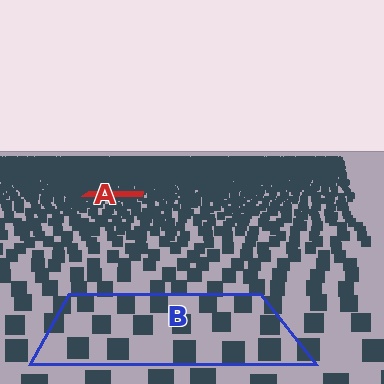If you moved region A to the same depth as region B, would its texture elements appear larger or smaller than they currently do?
They would appear larger. At a closer depth, the same texture elements are projected at a bigger on-screen size.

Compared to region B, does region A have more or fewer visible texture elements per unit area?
Region A has more texture elements per unit area — they are packed more densely because it is farther away.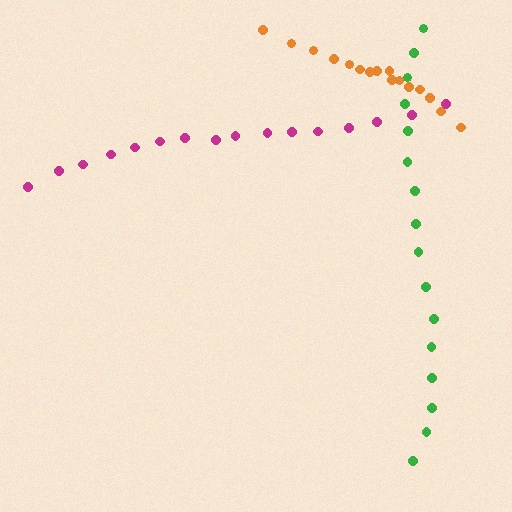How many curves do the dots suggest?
There are 3 distinct paths.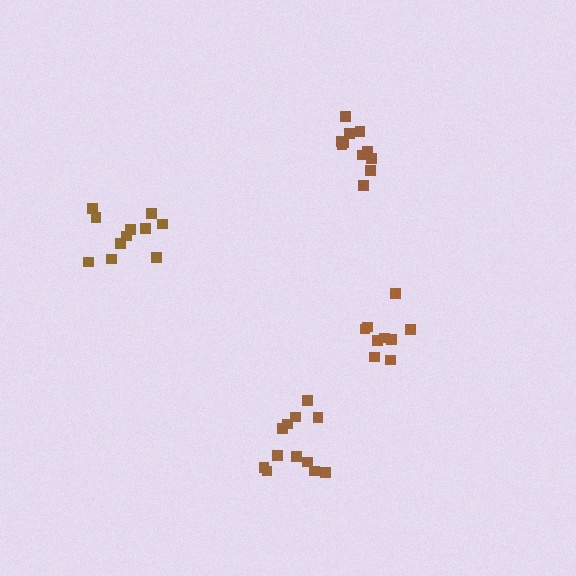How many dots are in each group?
Group 1: 9 dots, Group 2: 11 dots, Group 3: 11 dots, Group 4: 12 dots (43 total).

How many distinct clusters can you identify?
There are 4 distinct clusters.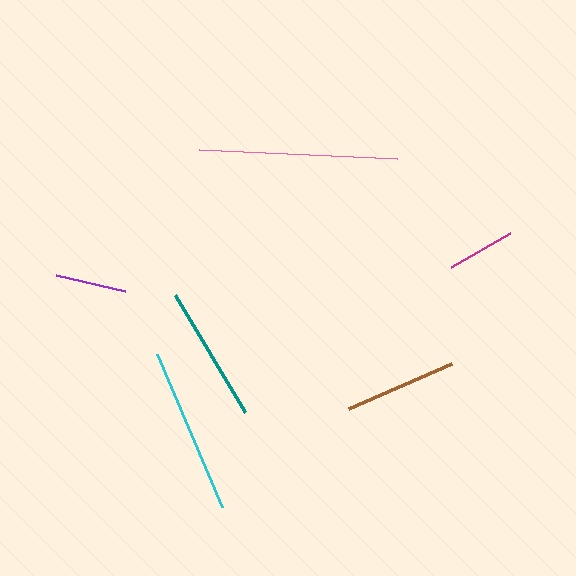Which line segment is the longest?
The pink line is the longest at approximately 198 pixels.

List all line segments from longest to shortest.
From longest to shortest: pink, cyan, teal, brown, purple, magenta.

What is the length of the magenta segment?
The magenta segment is approximately 68 pixels long.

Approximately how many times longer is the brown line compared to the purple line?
The brown line is approximately 1.6 times the length of the purple line.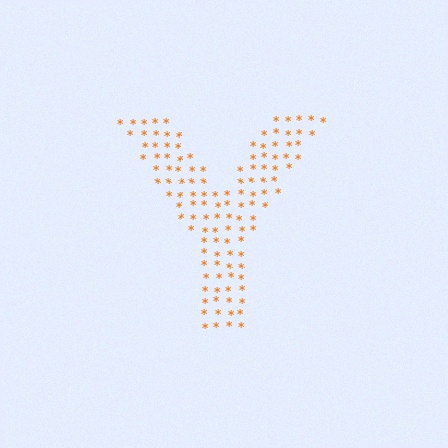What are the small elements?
The small elements are asterisks.